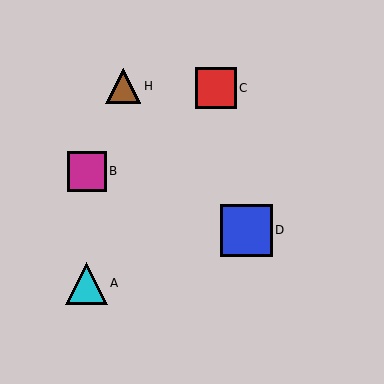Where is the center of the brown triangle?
The center of the brown triangle is at (123, 86).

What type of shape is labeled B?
Shape B is a magenta square.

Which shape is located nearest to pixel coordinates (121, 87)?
The brown triangle (labeled H) at (123, 86) is nearest to that location.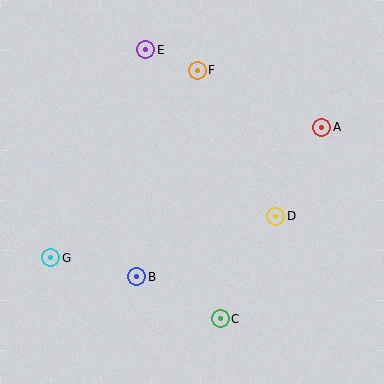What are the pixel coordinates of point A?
Point A is at (322, 127).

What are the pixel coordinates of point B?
Point B is at (137, 277).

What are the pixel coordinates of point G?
Point G is at (51, 258).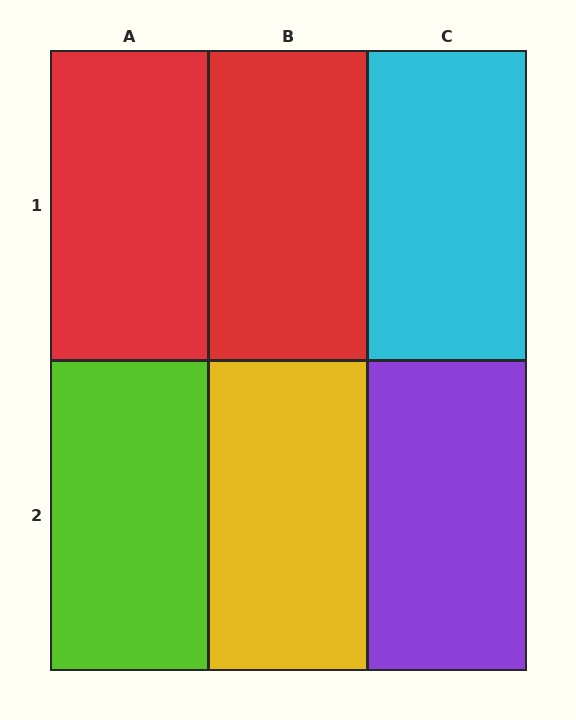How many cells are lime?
1 cell is lime.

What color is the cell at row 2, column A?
Lime.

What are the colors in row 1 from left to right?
Red, red, cyan.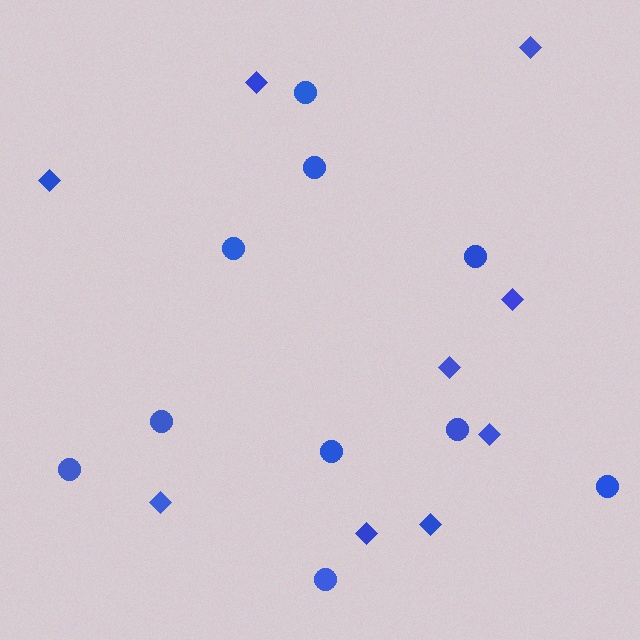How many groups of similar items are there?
There are 2 groups: one group of diamonds (9) and one group of circles (10).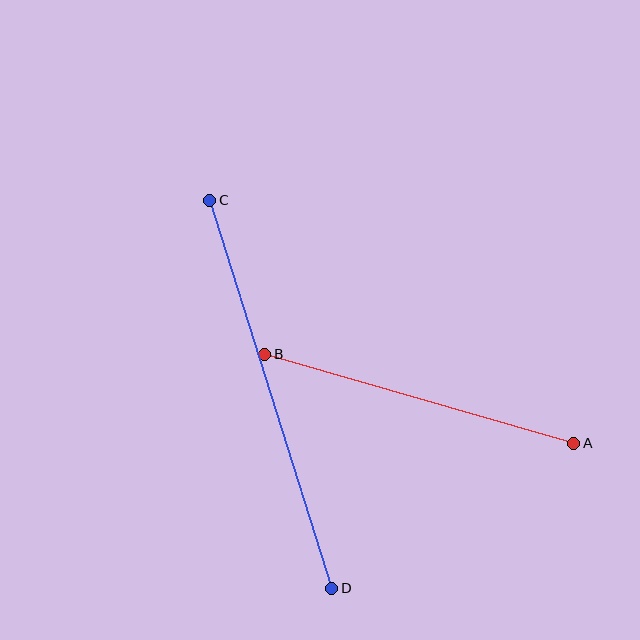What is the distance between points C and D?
The distance is approximately 406 pixels.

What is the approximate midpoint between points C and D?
The midpoint is at approximately (271, 394) pixels.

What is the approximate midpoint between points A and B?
The midpoint is at approximately (419, 399) pixels.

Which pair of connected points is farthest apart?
Points C and D are farthest apart.